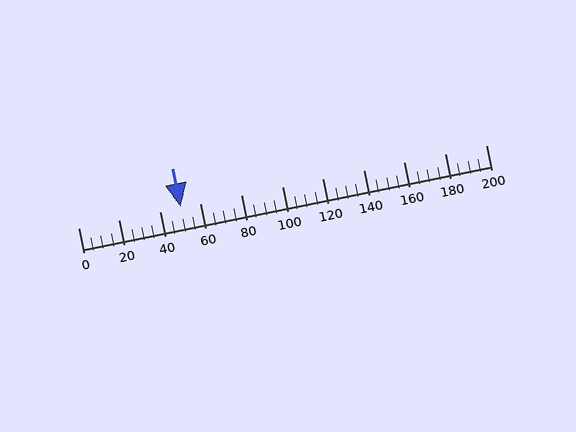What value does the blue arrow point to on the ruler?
The blue arrow points to approximately 50.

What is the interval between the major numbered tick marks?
The major tick marks are spaced 20 units apart.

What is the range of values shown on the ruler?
The ruler shows values from 0 to 200.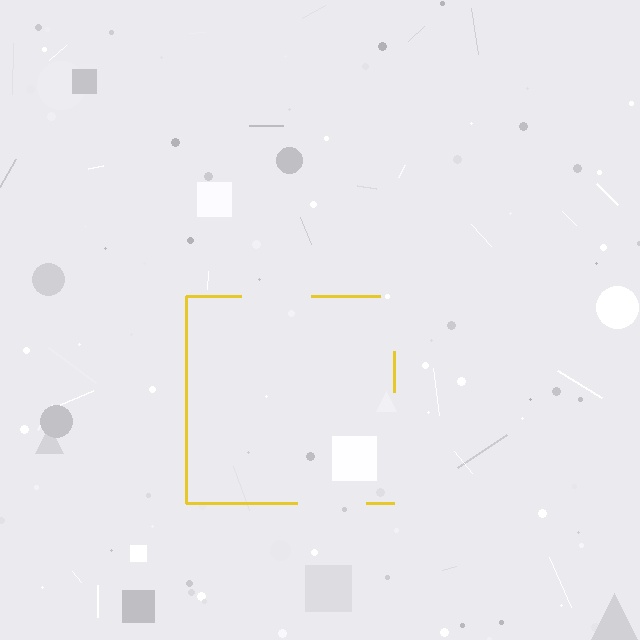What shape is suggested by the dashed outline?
The dashed outline suggests a square.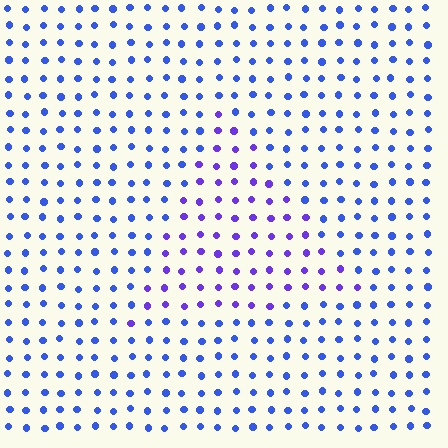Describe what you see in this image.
The image is filled with small blue elements in a uniform arrangement. A triangle-shaped region is visible where the elements are tinted to a slightly different hue, forming a subtle color boundary.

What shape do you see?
I see a triangle.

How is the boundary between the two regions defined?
The boundary is defined purely by a slight shift in hue (about 32 degrees). Spacing, size, and orientation are identical on both sides.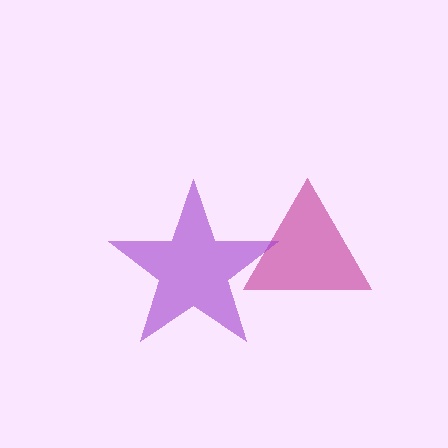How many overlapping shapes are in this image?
There are 2 overlapping shapes in the image.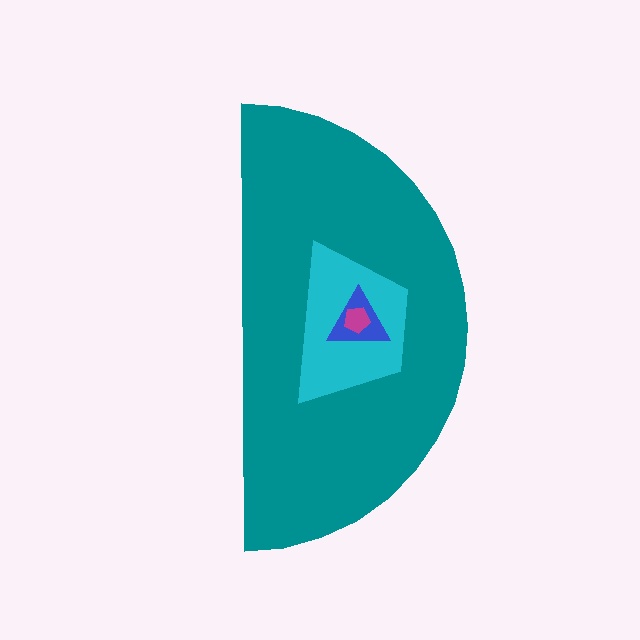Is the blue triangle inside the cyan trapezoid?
Yes.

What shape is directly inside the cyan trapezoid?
The blue triangle.